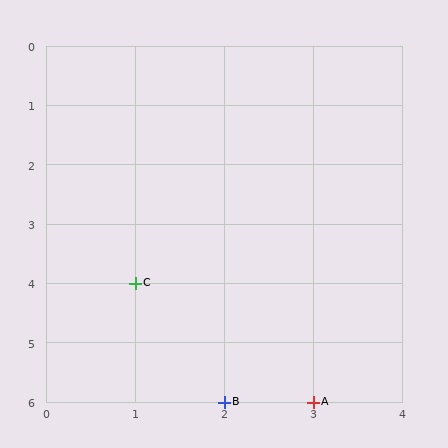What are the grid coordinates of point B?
Point B is at grid coordinates (2, 6).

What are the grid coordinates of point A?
Point A is at grid coordinates (3, 6).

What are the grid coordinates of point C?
Point C is at grid coordinates (1, 4).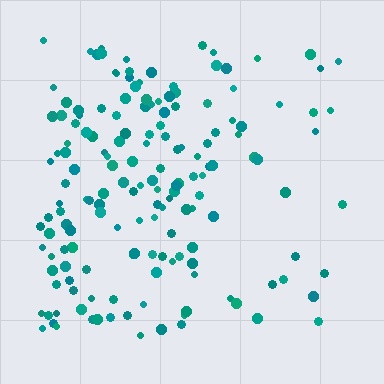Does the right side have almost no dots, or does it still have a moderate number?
Still a moderate number, just noticeably fewer than the left.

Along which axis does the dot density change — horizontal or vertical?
Horizontal.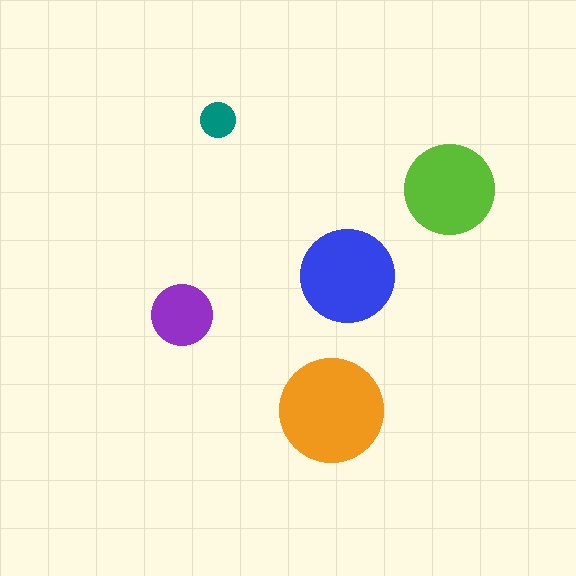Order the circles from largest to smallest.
the orange one, the blue one, the lime one, the purple one, the teal one.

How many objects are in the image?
There are 5 objects in the image.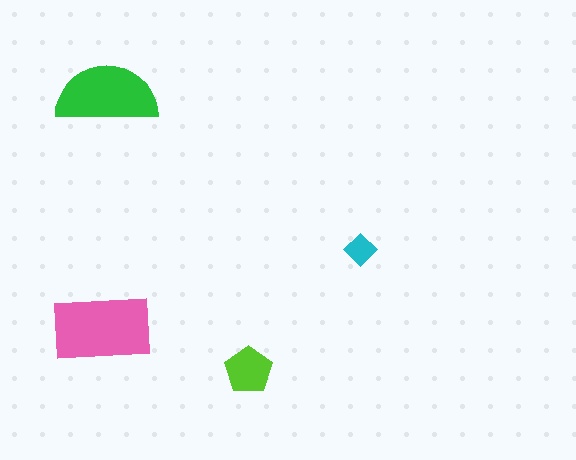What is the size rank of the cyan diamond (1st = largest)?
4th.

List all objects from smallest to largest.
The cyan diamond, the lime pentagon, the green semicircle, the pink rectangle.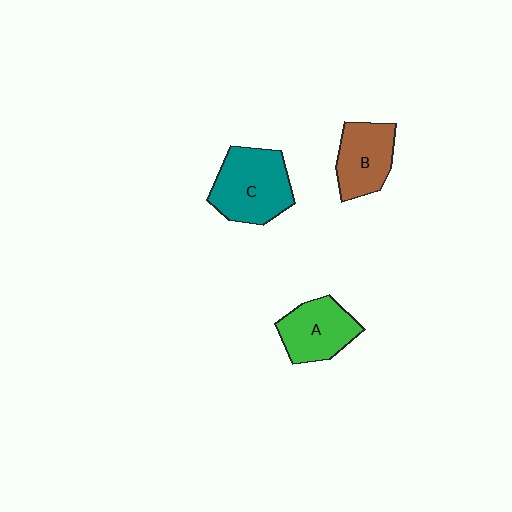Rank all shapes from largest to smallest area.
From largest to smallest: C (teal), A (green), B (brown).